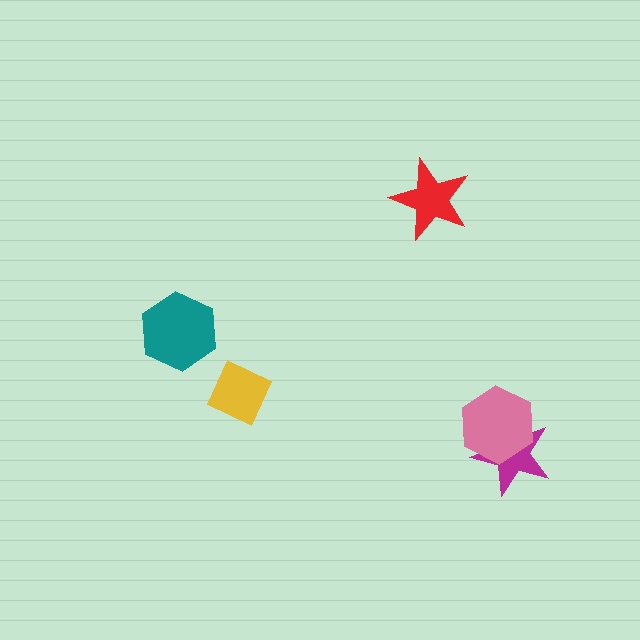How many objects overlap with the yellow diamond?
0 objects overlap with the yellow diamond.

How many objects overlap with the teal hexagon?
0 objects overlap with the teal hexagon.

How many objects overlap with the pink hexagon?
1 object overlaps with the pink hexagon.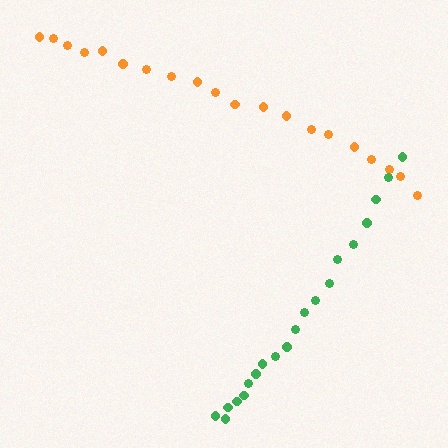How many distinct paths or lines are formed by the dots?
There are 2 distinct paths.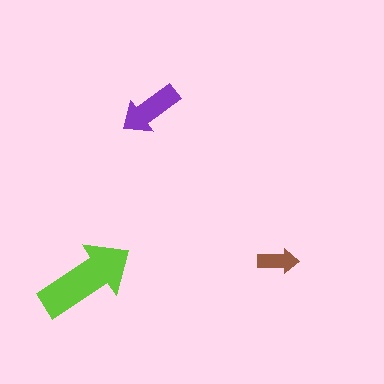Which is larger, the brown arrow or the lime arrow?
The lime one.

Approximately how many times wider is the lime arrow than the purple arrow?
About 1.5 times wider.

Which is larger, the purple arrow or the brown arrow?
The purple one.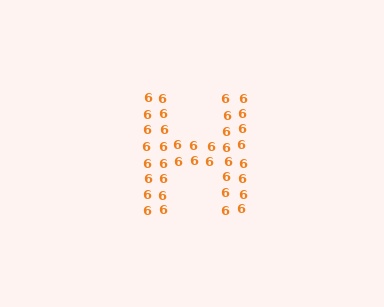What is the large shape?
The large shape is the letter H.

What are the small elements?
The small elements are digit 6's.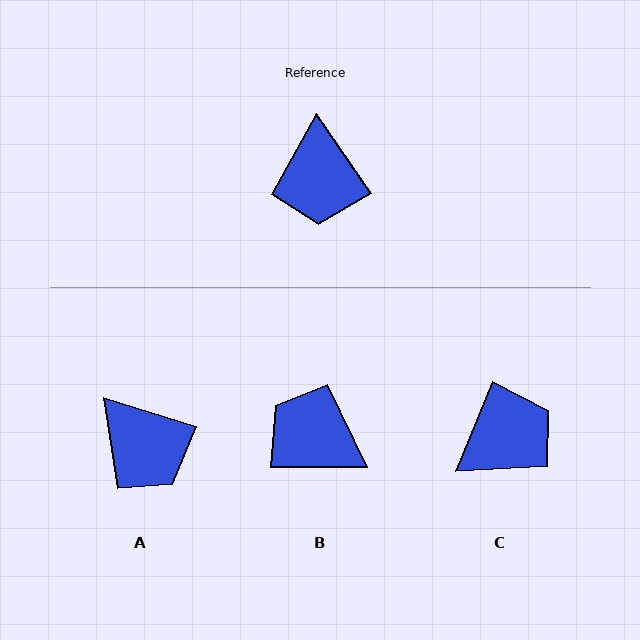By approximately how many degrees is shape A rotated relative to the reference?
Approximately 38 degrees counter-clockwise.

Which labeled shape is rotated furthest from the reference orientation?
B, about 125 degrees away.